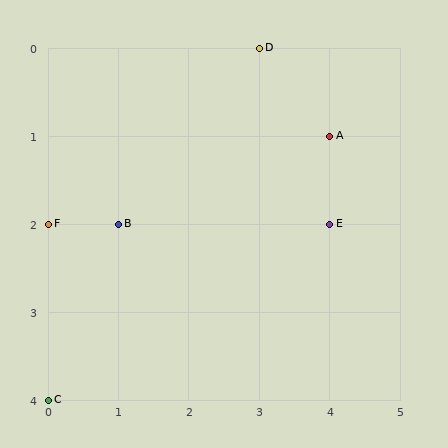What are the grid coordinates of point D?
Point D is at grid coordinates (3, 0).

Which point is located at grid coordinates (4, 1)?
Point A is at (4, 1).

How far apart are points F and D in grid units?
Points F and D are 3 columns and 2 rows apart (about 3.6 grid units diagonally).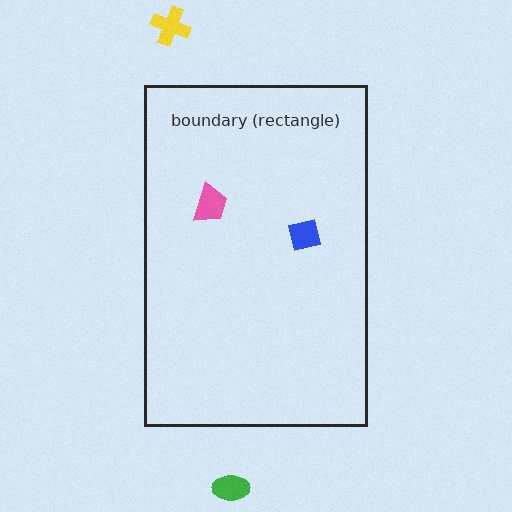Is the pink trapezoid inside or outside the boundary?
Inside.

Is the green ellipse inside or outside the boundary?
Outside.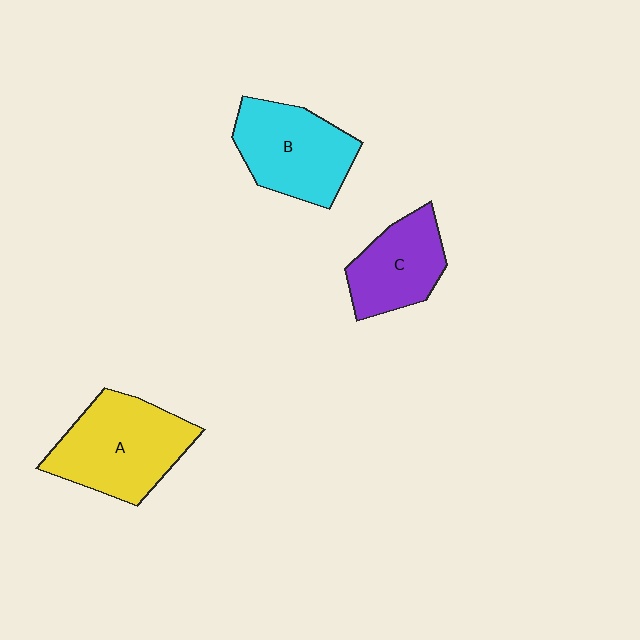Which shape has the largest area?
Shape A (yellow).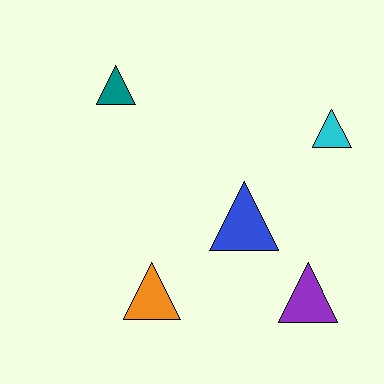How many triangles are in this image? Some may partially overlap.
There are 5 triangles.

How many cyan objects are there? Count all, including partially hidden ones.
There is 1 cyan object.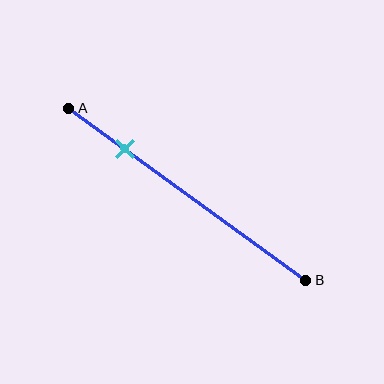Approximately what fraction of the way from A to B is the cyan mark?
The cyan mark is approximately 25% of the way from A to B.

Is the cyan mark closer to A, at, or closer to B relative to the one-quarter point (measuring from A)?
The cyan mark is approximately at the one-quarter point of segment AB.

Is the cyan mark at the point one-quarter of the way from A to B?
Yes, the mark is approximately at the one-quarter point.